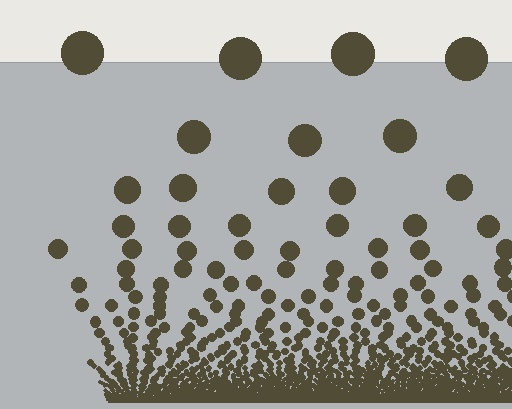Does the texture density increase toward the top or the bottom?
Density increases toward the bottom.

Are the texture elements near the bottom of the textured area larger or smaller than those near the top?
Smaller. The gradient is inverted — elements near the bottom are smaller and denser.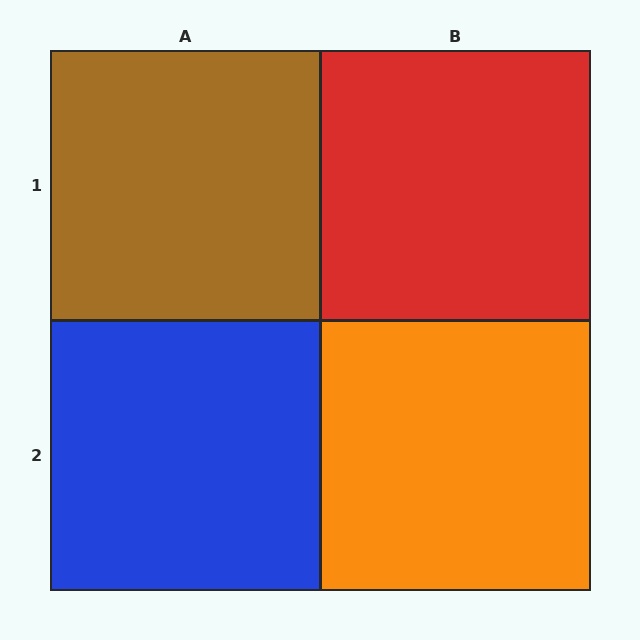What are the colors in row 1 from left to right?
Brown, red.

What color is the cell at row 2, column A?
Blue.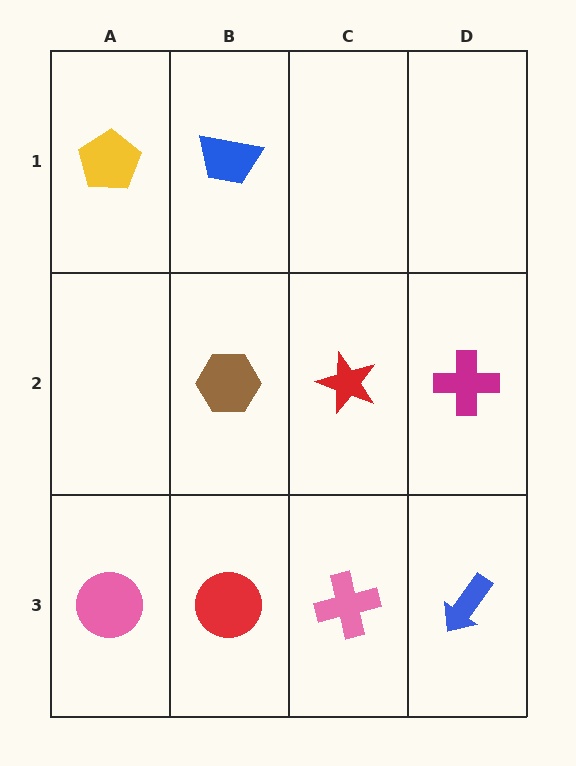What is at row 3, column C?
A pink cross.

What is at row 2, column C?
A red star.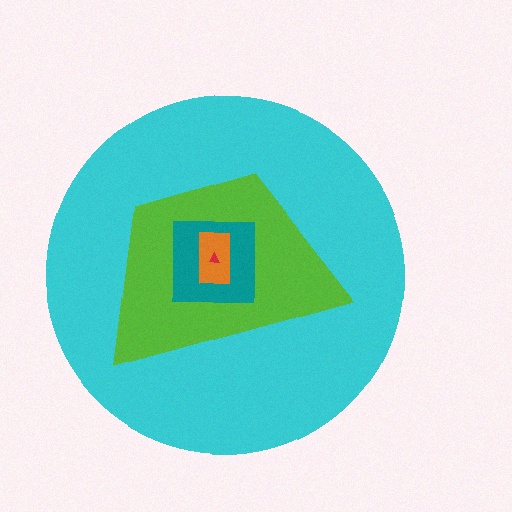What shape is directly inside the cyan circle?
The lime trapezoid.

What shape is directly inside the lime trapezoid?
The teal square.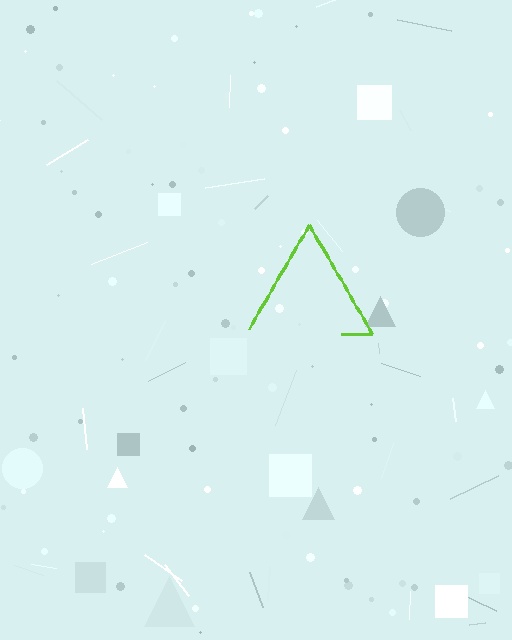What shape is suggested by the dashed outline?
The dashed outline suggests a triangle.